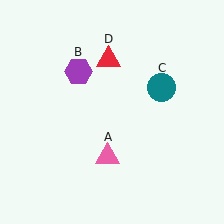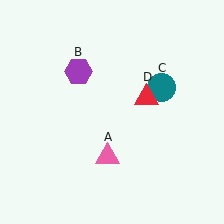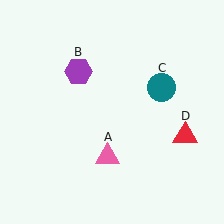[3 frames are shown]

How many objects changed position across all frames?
1 object changed position: red triangle (object D).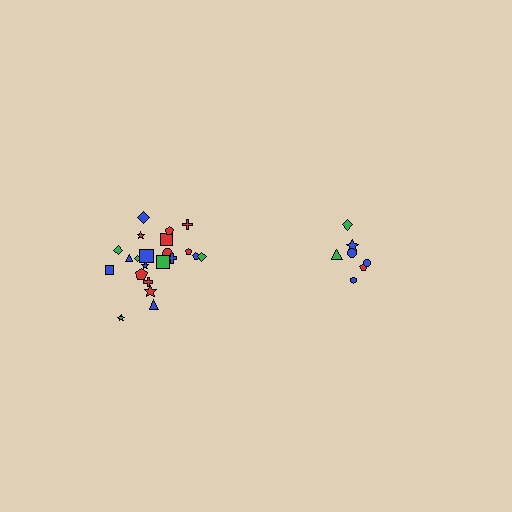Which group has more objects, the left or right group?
The left group.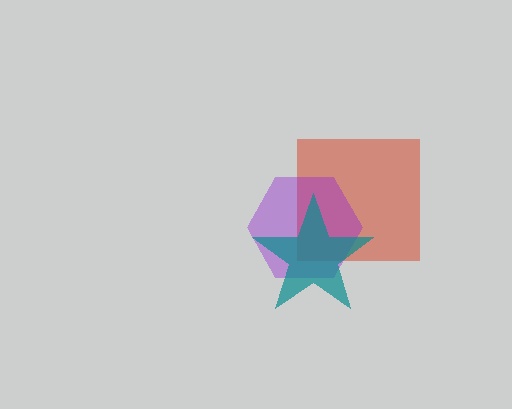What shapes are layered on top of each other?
The layered shapes are: a red square, a purple hexagon, a teal star.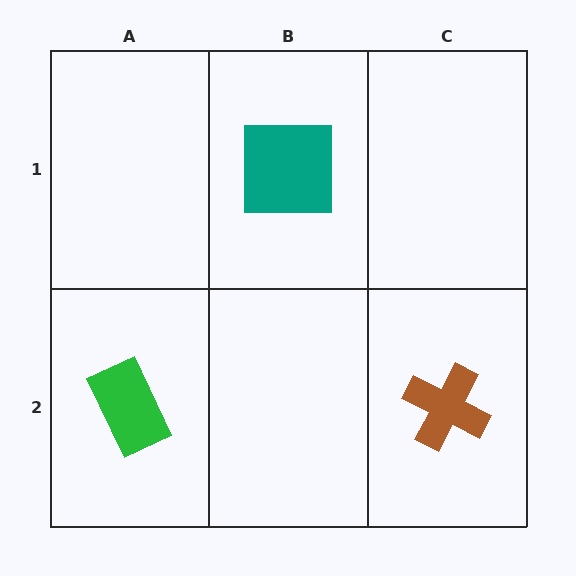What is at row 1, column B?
A teal square.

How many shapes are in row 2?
2 shapes.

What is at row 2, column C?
A brown cross.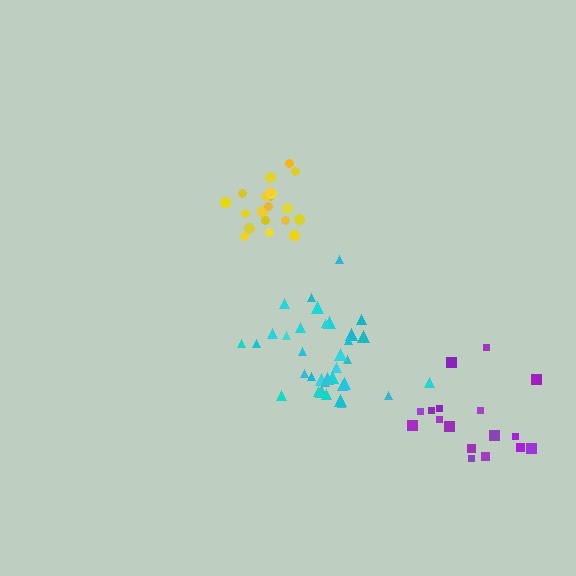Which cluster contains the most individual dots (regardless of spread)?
Cyan (35).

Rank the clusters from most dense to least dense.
yellow, cyan, purple.